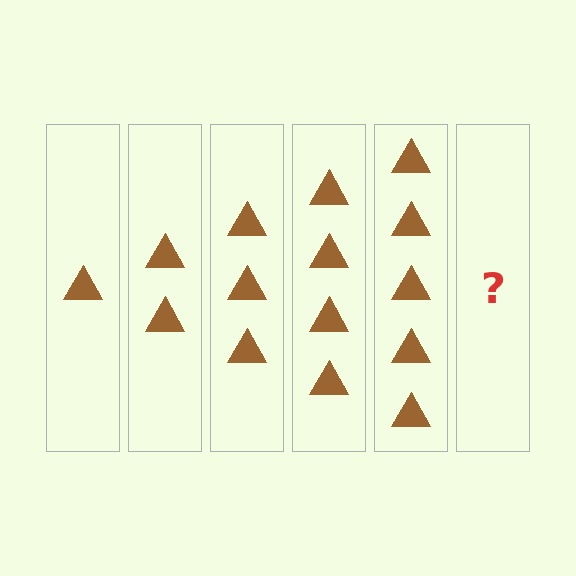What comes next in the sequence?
The next element should be 6 triangles.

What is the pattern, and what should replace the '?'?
The pattern is that each step adds one more triangle. The '?' should be 6 triangles.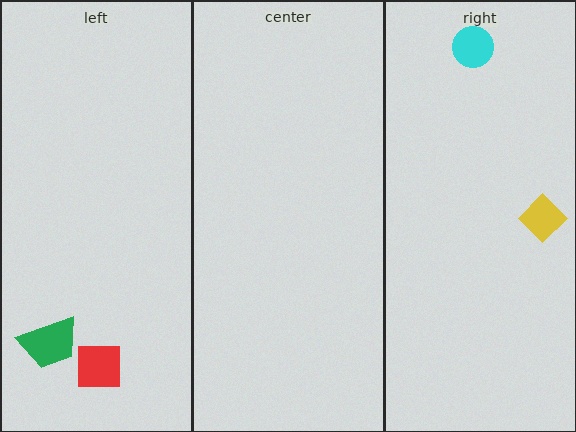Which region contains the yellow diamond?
The right region.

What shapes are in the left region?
The red square, the green trapezoid.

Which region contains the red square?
The left region.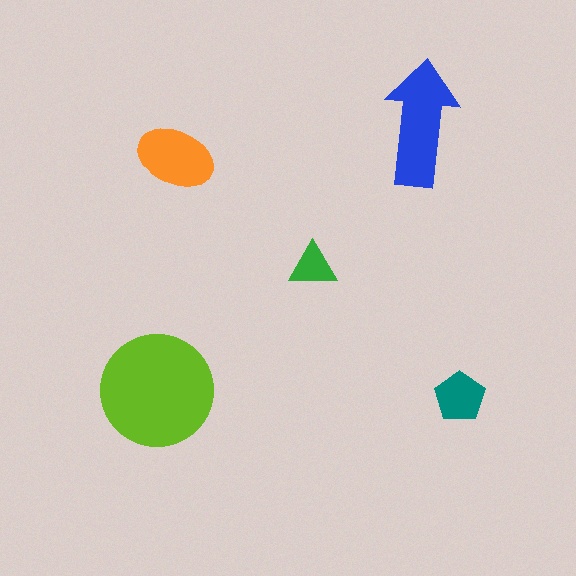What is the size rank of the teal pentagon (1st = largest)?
4th.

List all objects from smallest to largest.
The green triangle, the teal pentagon, the orange ellipse, the blue arrow, the lime circle.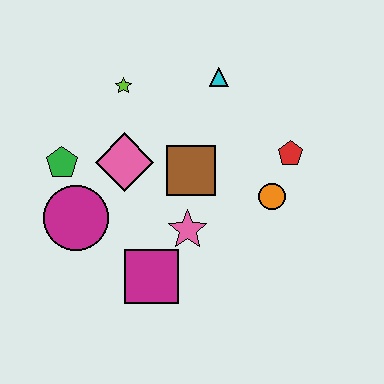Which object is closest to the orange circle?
The red pentagon is closest to the orange circle.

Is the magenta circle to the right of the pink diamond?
No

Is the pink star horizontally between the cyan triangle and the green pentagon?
Yes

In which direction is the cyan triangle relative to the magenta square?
The cyan triangle is above the magenta square.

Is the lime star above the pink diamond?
Yes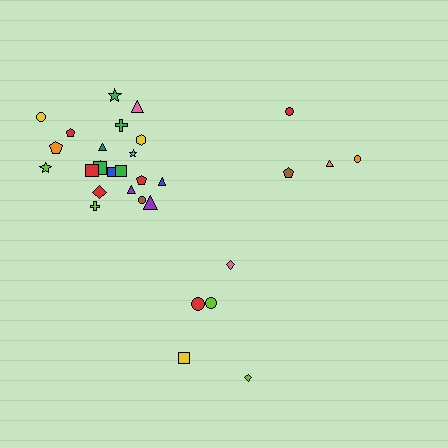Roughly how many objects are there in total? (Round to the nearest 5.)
Roughly 30 objects in total.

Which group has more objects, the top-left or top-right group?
The top-left group.